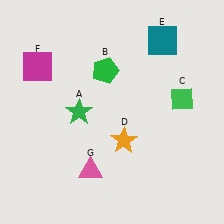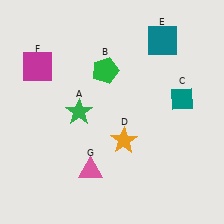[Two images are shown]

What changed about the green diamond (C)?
In Image 1, C is green. In Image 2, it changed to teal.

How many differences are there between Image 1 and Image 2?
There is 1 difference between the two images.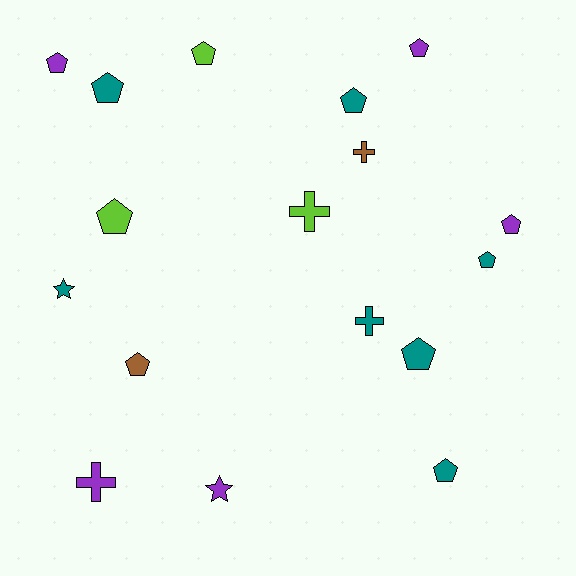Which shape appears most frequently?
Pentagon, with 11 objects.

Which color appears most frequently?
Teal, with 7 objects.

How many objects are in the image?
There are 17 objects.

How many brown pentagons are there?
There is 1 brown pentagon.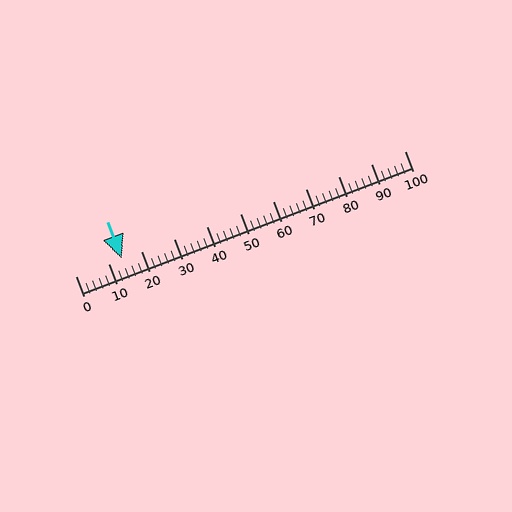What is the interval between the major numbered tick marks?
The major tick marks are spaced 10 units apart.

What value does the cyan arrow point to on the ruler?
The cyan arrow points to approximately 14.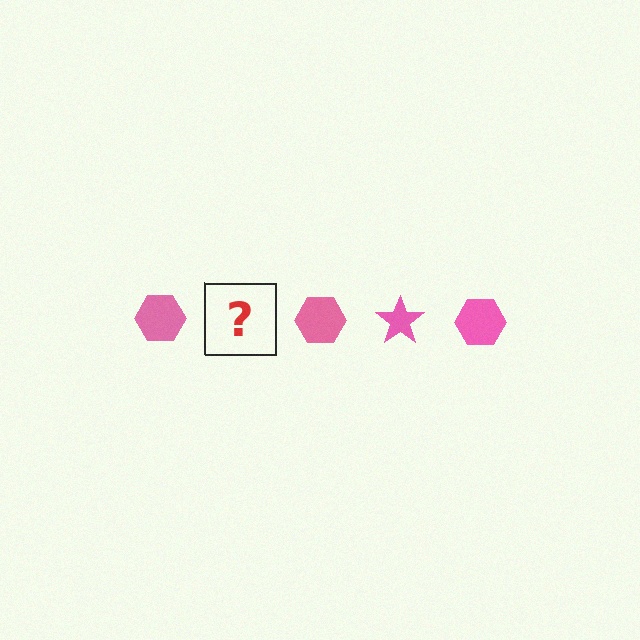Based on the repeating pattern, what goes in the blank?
The blank should be a pink star.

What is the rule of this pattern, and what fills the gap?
The rule is that the pattern cycles through hexagon, star shapes in pink. The gap should be filled with a pink star.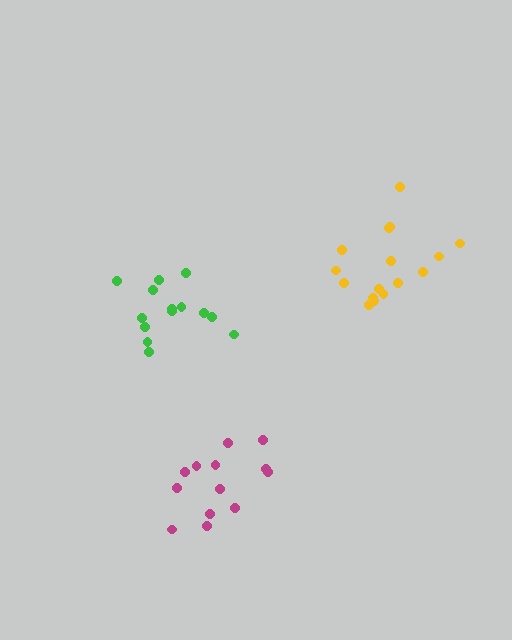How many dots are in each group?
Group 1: 16 dots, Group 2: 13 dots, Group 3: 14 dots (43 total).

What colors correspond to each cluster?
The clusters are colored: yellow, magenta, green.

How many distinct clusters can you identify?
There are 3 distinct clusters.